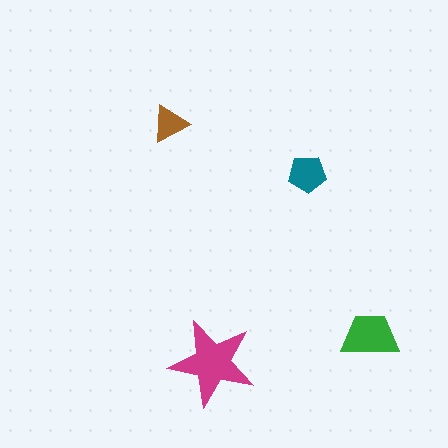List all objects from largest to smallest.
The magenta star, the green trapezoid, the teal pentagon, the brown triangle.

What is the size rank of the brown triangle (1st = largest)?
4th.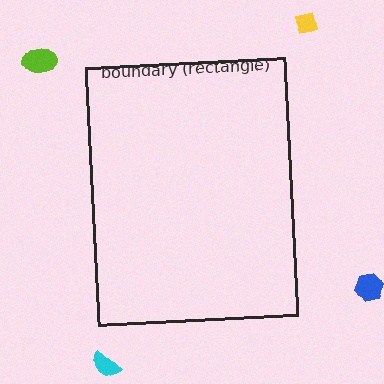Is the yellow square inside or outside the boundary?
Outside.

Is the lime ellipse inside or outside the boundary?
Outside.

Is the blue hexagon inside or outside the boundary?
Outside.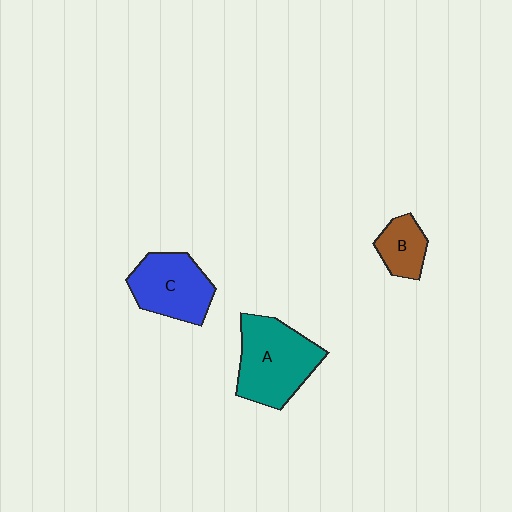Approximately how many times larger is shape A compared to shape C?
Approximately 1.3 times.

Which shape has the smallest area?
Shape B (brown).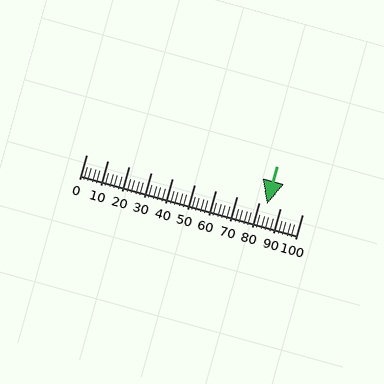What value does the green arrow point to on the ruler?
The green arrow points to approximately 84.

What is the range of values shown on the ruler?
The ruler shows values from 0 to 100.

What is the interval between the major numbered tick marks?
The major tick marks are spaced 10 units apart.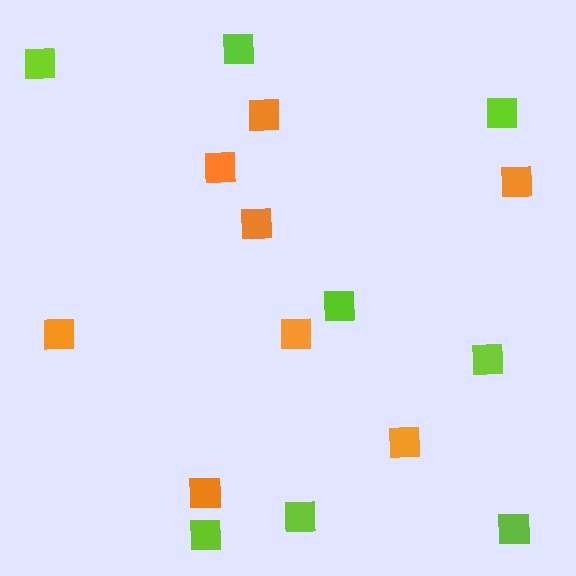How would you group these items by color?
There are 2 groups: one group of lime squares (8) and one group of orange squares (8).